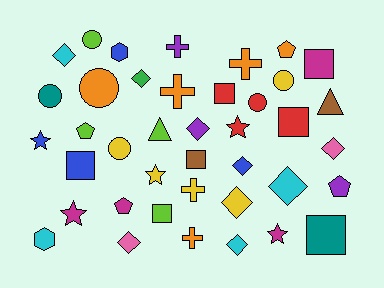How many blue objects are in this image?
There are 4 blue objects.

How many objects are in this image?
There are 40 objects.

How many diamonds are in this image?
There are 9 diamonds.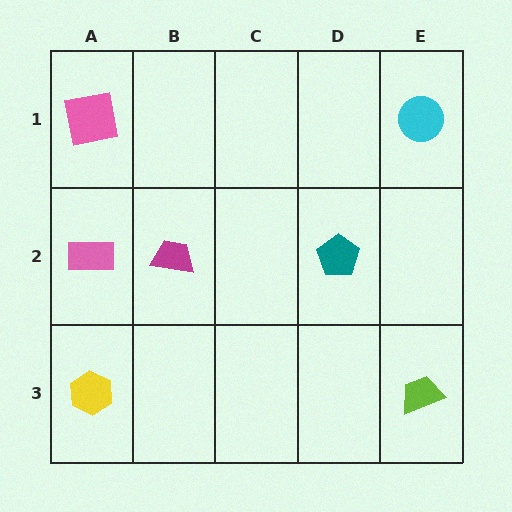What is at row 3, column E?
A lime trapezoid.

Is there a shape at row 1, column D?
No, that cell is empty.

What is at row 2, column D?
A teal pentagon.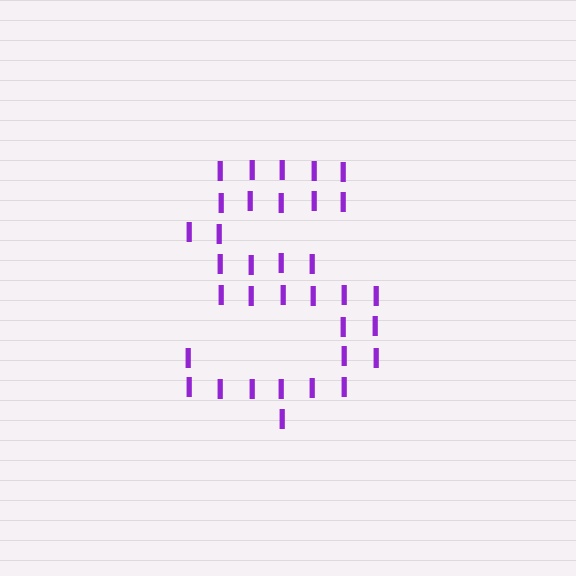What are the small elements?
The small elements are letter I's.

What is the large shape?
The large shape is the letter S.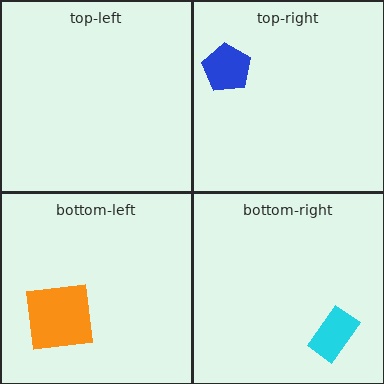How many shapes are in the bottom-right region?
1.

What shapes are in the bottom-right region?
The cyan rectangle.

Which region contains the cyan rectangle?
The bottom-right region.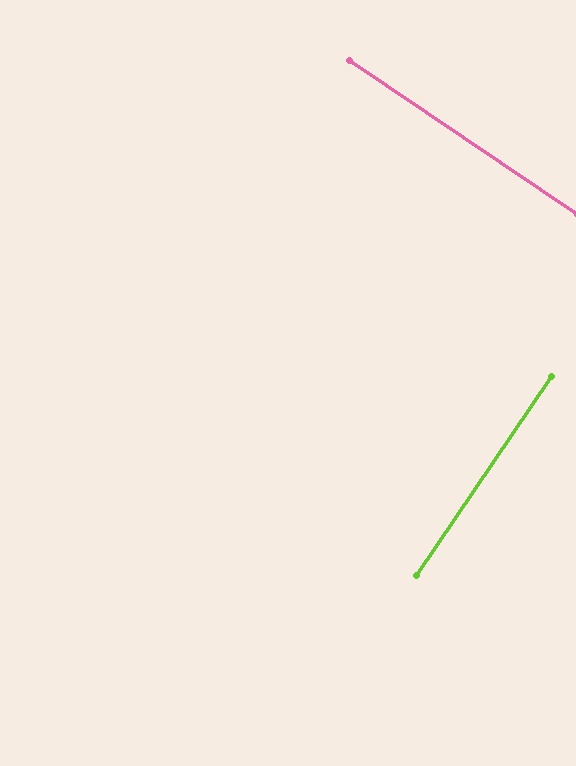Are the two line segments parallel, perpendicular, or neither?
Perpendicular — they meet at approximately 90°.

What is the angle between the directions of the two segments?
Approximately 90 degrees.